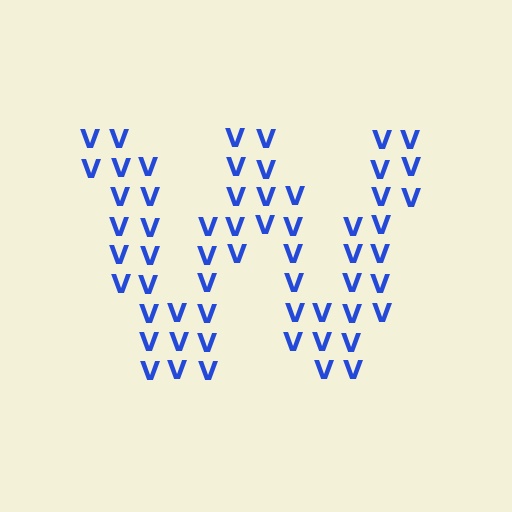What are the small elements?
The small elements are letter V's.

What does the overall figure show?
The overall figure shows the letter W.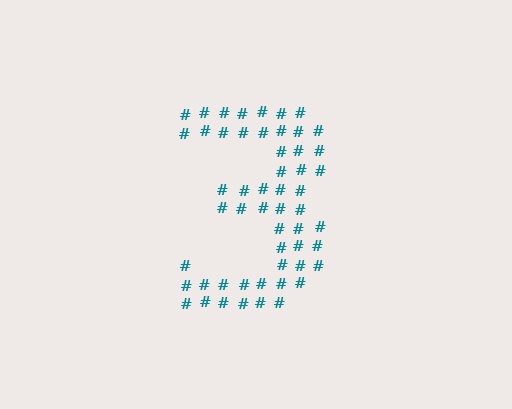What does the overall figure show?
The overall figure shows the digit 3.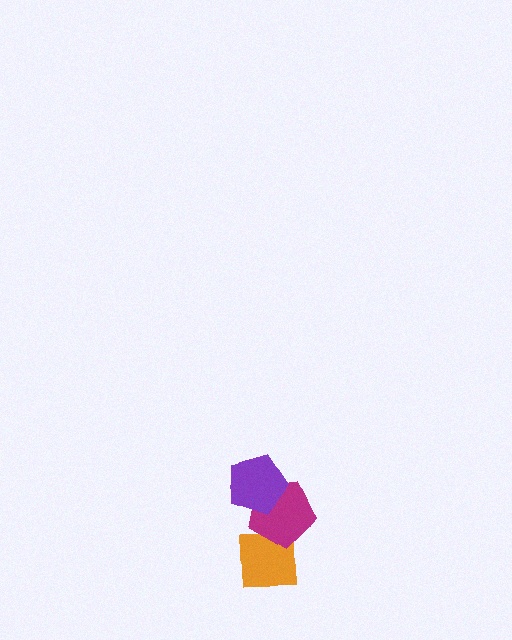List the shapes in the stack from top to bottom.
From top to bottom: the purple pentagon, the magenta pentagon, the orange square.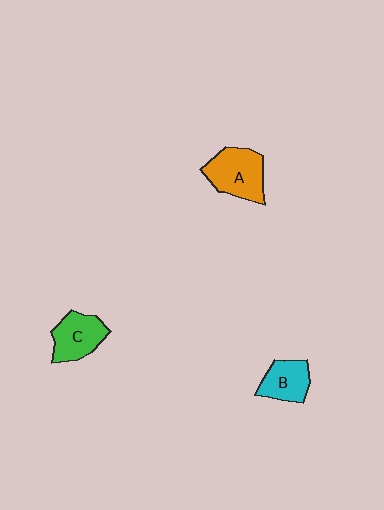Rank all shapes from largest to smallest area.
From largest to smallest: A (orange), C (green), B (cyan).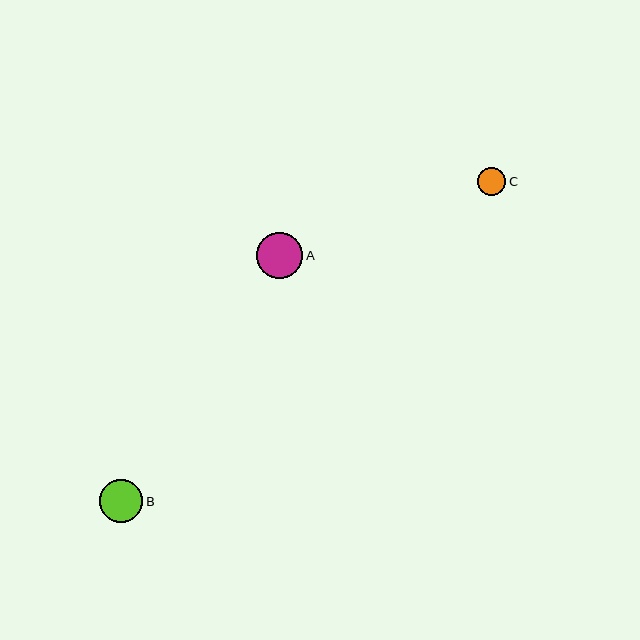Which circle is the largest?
Circle A is the largest with a size of approximately 46 pixels.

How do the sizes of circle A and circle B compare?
Circle A and circle B are approximately the same size.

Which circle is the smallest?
Circle C is the smallest with a size of approximately 29 pixels.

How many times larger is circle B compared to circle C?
Circle B is approximately 1.5 times the size of circle C.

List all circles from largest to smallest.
From largest to smallest: A, B, C.